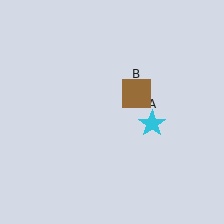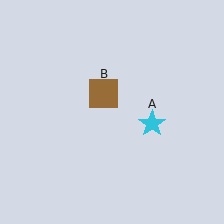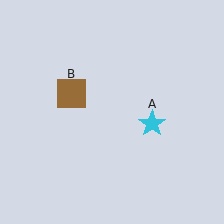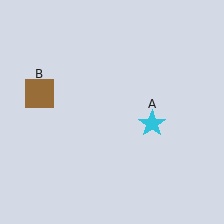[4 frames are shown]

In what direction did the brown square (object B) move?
The brown square (object B) moved left.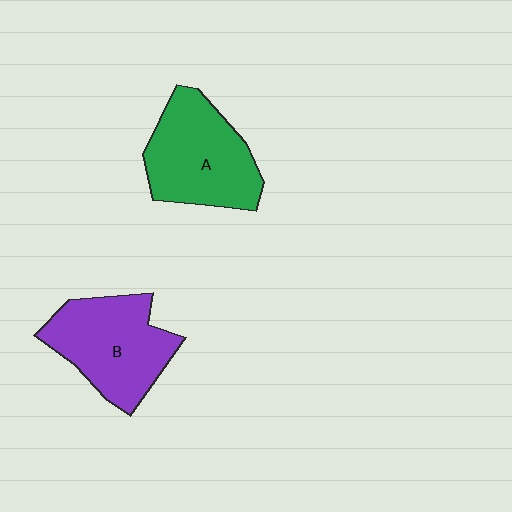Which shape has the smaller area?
Shape B (purple).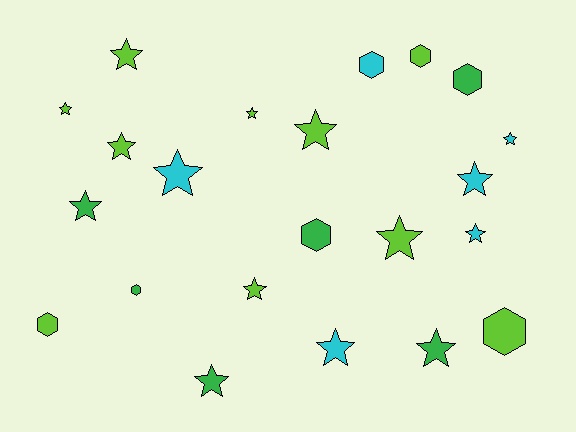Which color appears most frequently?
Lime, with 10 objects.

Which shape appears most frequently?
Star, with 15 objects.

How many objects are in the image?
There are 22 objects.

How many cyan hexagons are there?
There is 1 cyan hexagon.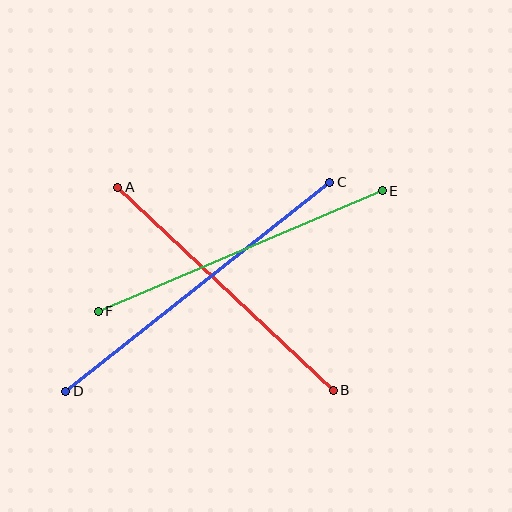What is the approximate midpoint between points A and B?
The midpoint is at approximately (225, 289) pixels.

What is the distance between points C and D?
The distance is approximately 337 pixels.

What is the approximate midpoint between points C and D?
The midpoint is at approximately (198, 287) pixels.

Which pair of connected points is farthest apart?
Points C and D are farthest apart.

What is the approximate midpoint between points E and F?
The midpoint is at approximately (240, 251) pixels.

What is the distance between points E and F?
The distance is approximately 308 pixels.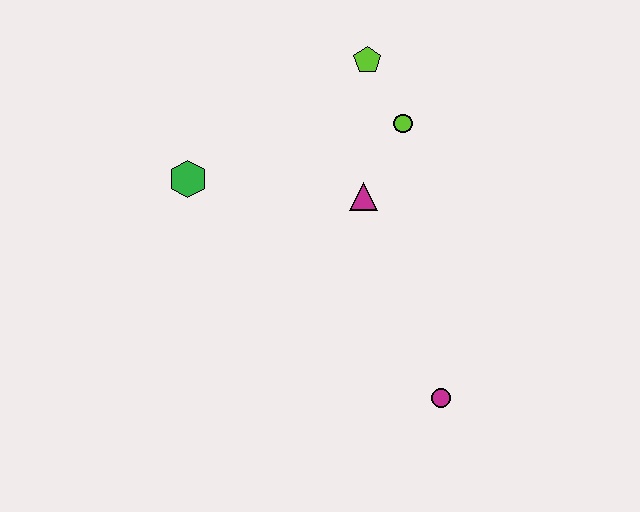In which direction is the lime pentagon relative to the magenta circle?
The lime pentagon is above the magenta circle.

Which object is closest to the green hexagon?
The magenta triangle is closest to the green hexagon.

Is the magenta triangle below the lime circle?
Yes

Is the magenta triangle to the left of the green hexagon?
No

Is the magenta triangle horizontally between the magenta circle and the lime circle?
No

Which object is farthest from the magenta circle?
The lime pentagon is farthest from the magenta circle.